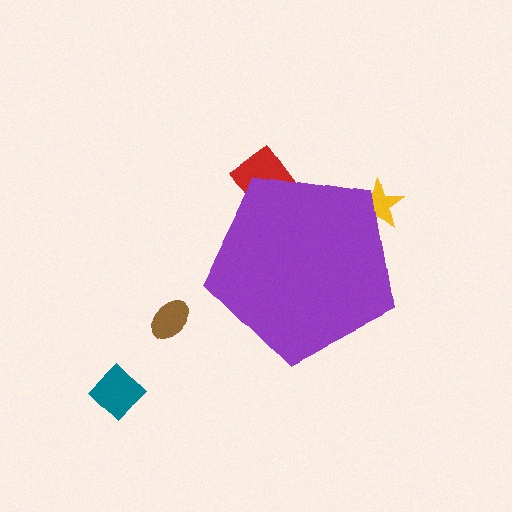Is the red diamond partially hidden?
Yes, the red diamond is partially hidden behind the purple pentagon.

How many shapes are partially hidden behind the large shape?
2 shapes are partially hidden.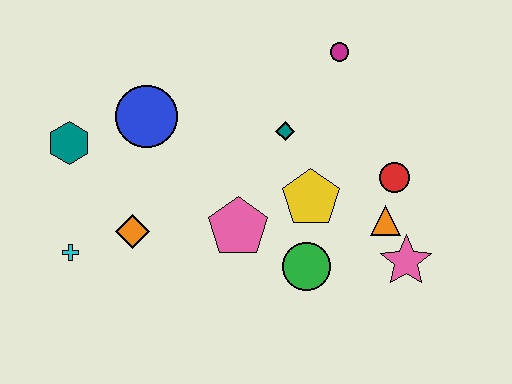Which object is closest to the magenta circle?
The teal diamond is closest to the magenta circle.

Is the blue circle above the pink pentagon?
Yes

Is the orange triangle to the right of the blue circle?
Yes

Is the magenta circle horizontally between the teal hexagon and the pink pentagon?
No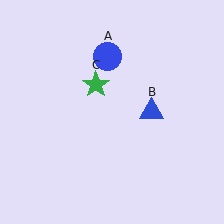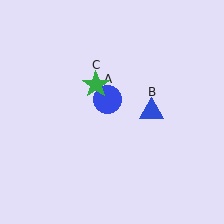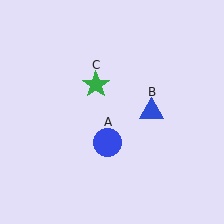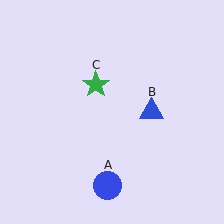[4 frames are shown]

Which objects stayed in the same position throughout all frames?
Blue triangle (object B) and green star (object C) remained stationary.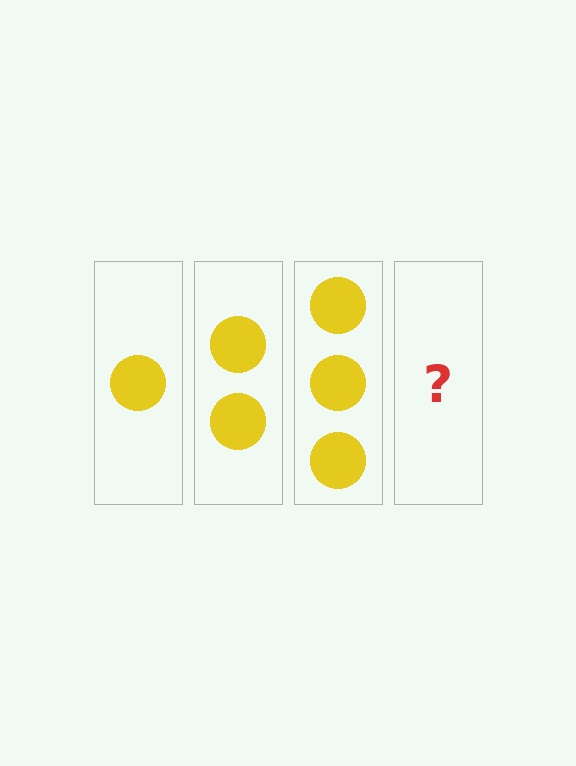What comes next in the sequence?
The next element should be 4 circles.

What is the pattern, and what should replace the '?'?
The pattern is that each step adds one more circle. The '?' should be 4 circles.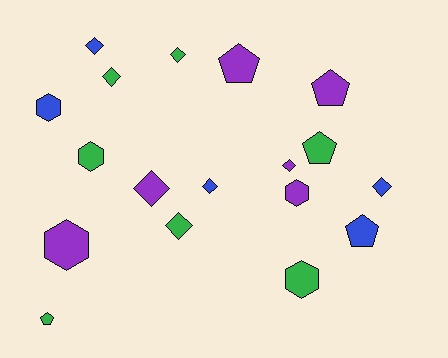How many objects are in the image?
There are 18 objects.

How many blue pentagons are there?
There is 1 blue pentagon.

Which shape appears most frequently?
Diamond, with 8 objects.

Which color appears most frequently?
Green, with 7 objects.